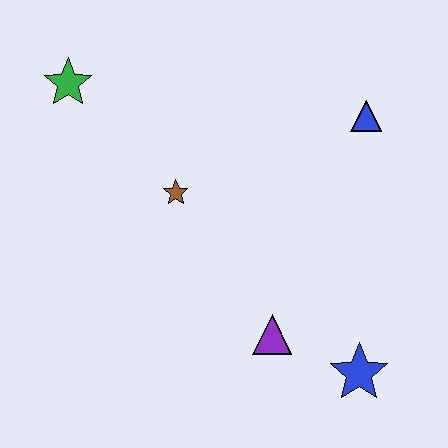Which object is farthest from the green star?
The blue star is farthest from the green star.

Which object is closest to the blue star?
The purple triangle is closest to the blue star.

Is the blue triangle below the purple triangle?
No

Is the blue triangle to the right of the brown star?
Yes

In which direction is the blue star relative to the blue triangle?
The blue star is below the blue triangle.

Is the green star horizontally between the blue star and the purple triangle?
No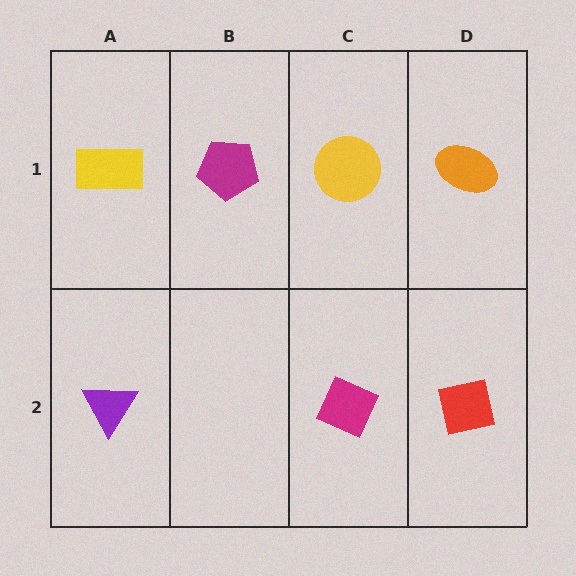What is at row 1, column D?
An orange ellipse.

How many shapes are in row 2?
3 shapes.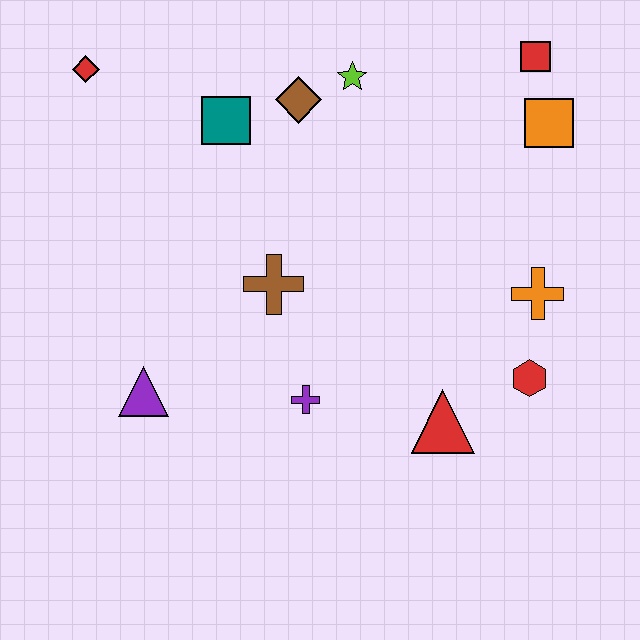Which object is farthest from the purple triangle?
The red square is farthest from the purple triangle.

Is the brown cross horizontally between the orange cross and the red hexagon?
No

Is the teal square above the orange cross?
Yes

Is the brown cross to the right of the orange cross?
No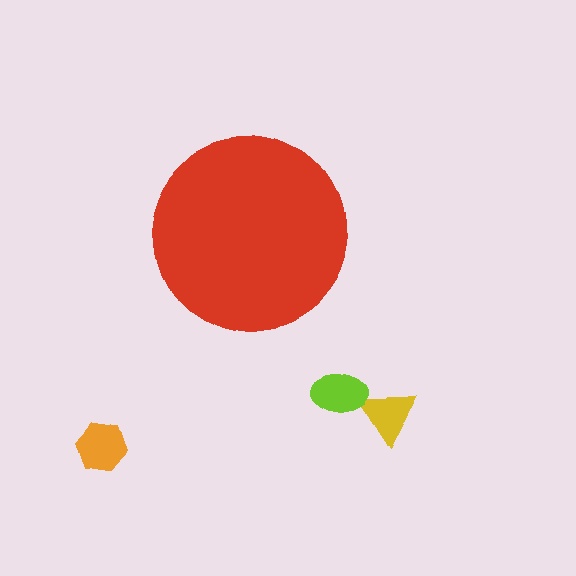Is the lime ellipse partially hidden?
No, the lime ellipse is fully visible.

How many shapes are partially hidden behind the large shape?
0 shapes are partially hidden.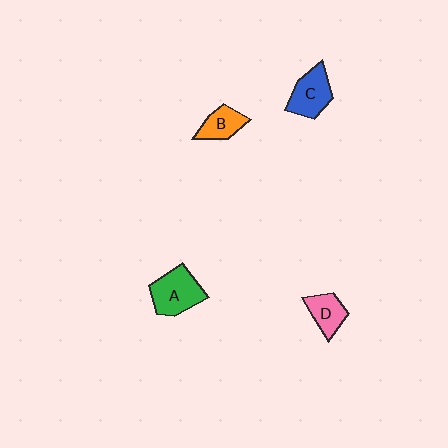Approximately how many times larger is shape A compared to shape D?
Approximately 1.5 times.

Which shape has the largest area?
Shape A (green).